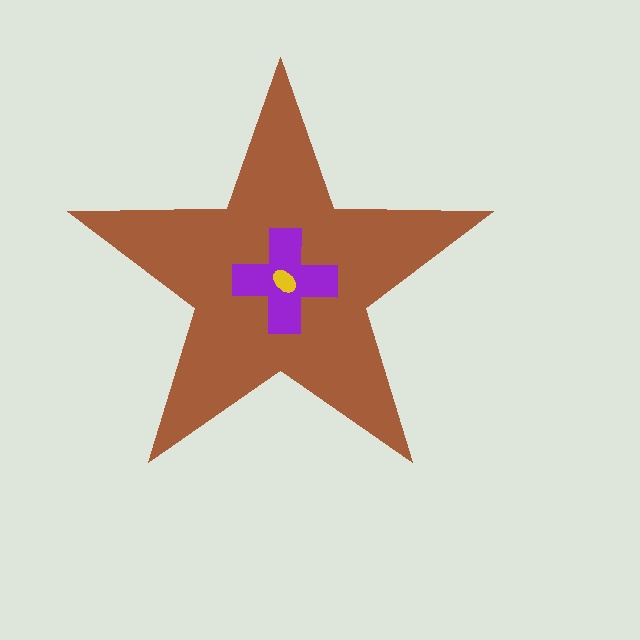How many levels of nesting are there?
3.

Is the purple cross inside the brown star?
Yes.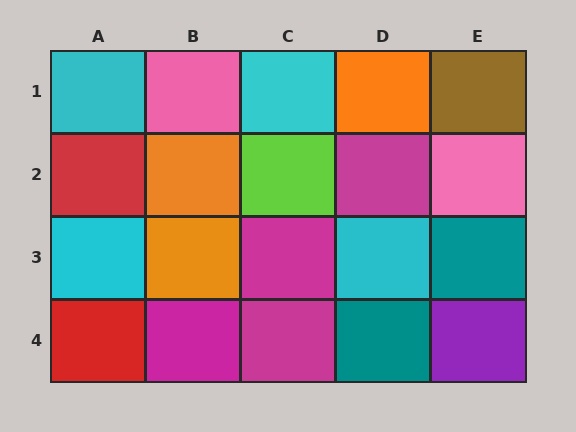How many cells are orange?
3 cells are orange.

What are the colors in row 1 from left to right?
Cyan, pink, cyan, orange, brown.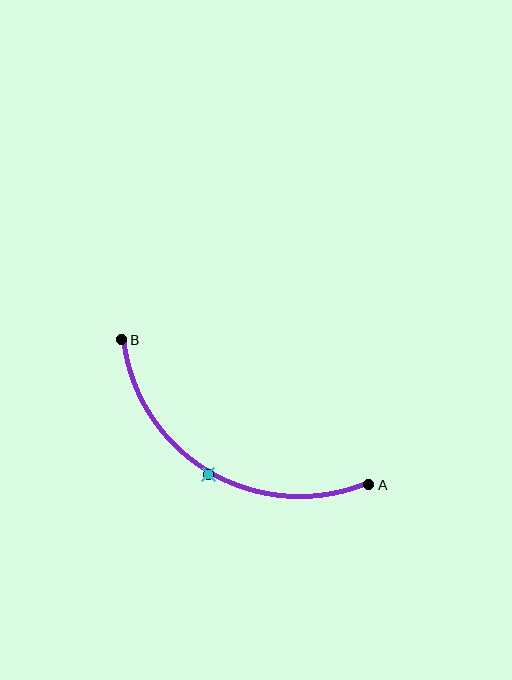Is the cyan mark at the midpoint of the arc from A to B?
Yes. The cyan mark lies on the arc at equal arc-length from both A and B — it is the arc midpoint.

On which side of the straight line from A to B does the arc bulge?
The arc bulges below the straight line connecting A and B.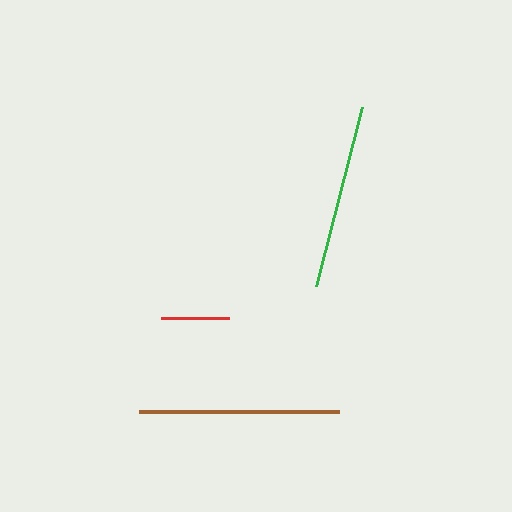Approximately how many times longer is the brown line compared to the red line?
The brown line is approximately 2.9 times the length of the red line.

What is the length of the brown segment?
The brown segment is approximately 200 pixels long.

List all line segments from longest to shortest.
From longest to shortest: brown, green, red.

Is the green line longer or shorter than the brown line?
The brown line is longer than the green line.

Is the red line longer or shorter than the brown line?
The brown line is longer than the red line.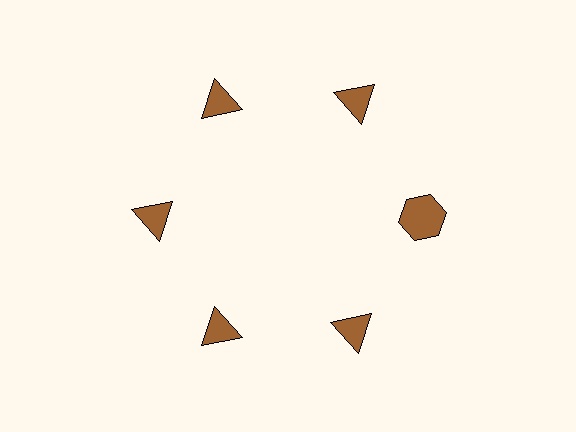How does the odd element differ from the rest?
It has a different shape: hexagon instead of triangle.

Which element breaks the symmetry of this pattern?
The brown hexagon at roughly the 3 o'clock position breaks the symmetry. All other shapes are brown triangles.